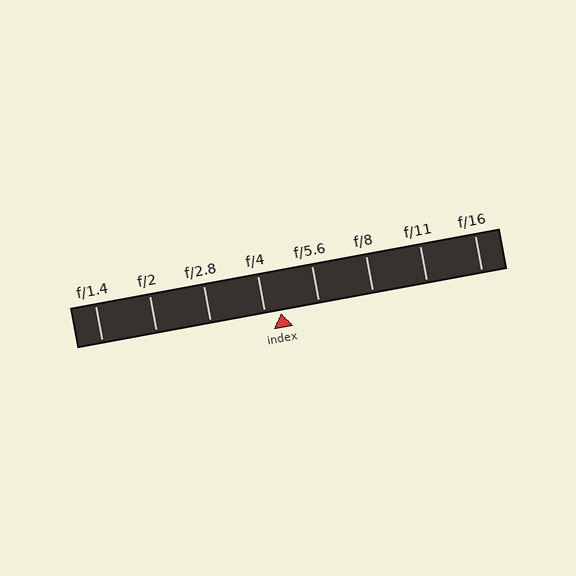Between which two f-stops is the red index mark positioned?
The index mark is between f/4 and f/5.6.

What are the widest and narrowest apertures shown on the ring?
The widest aperture shown is f/1.4 and the narrowest is f/16.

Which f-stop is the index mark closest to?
The index mark is closest to f/4.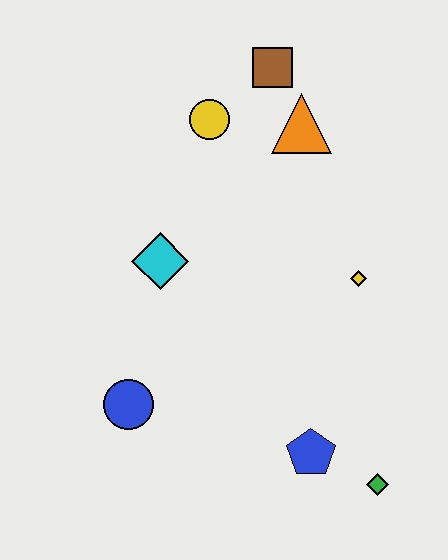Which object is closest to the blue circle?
The cyan diamond is closest to the blue circle.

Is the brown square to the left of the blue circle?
No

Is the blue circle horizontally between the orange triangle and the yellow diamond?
No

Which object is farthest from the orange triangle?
The green diamond is farthest from the orange triangle.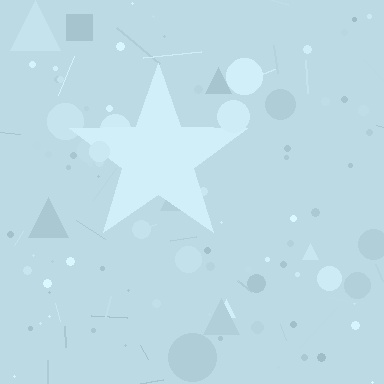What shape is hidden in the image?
A star is hidden in the image.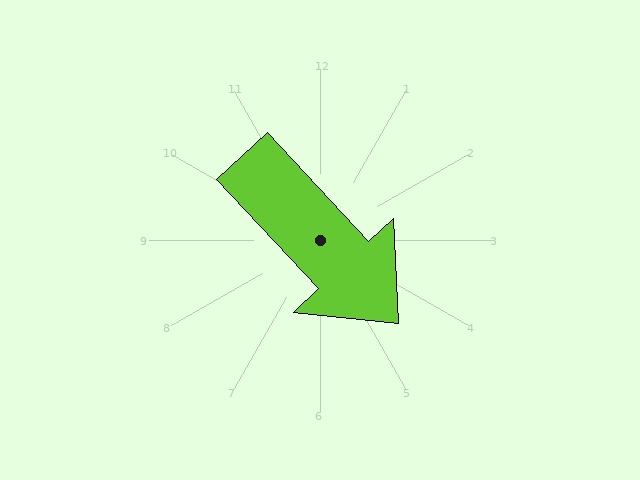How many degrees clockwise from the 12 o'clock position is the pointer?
Approximately 137 degrees.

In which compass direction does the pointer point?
Southeast.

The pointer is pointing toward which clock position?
Roughly 5 o'clock.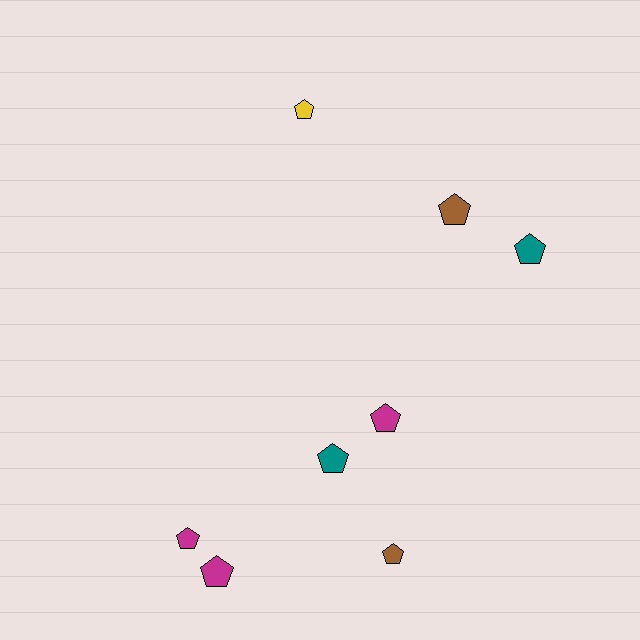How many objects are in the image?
There are 8 objects.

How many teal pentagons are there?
There are 2 teal pentagons.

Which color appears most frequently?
Magenta, with 3 objects.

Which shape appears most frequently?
Pentagon, with 8 objects.